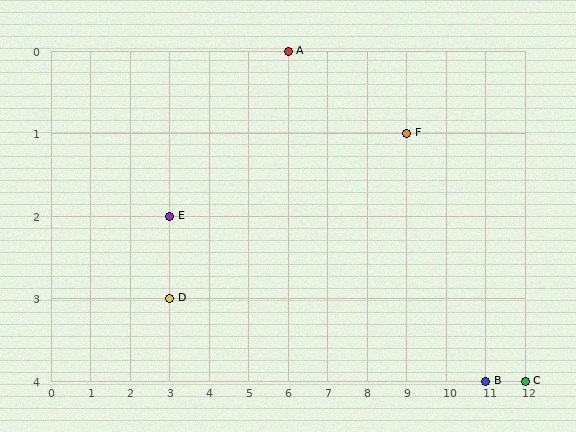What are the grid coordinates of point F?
Point F is at grid coordinates (9, 1).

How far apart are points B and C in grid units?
Points B and C are 1 column apart.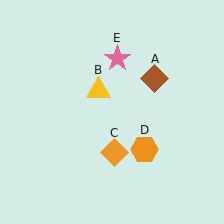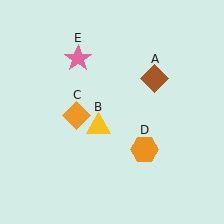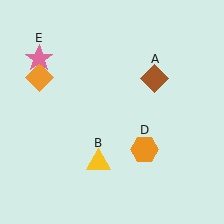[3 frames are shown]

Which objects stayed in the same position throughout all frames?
Brown diamond (object A) and orange hexagon (object D) remained stationary.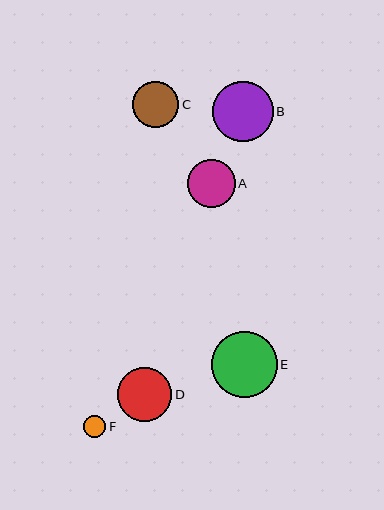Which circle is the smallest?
Circle F is the smallest with a size of approximately 22 pixels.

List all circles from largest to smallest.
From largest to smallest: E, B, D, A, C, F.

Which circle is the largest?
Circle E is the largest with a size of approximately 65 pixels.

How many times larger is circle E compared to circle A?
Circle E is approximately 1.4 times the size of circle A.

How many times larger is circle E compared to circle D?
Circle E is approximately 1.2 times the size of circle D.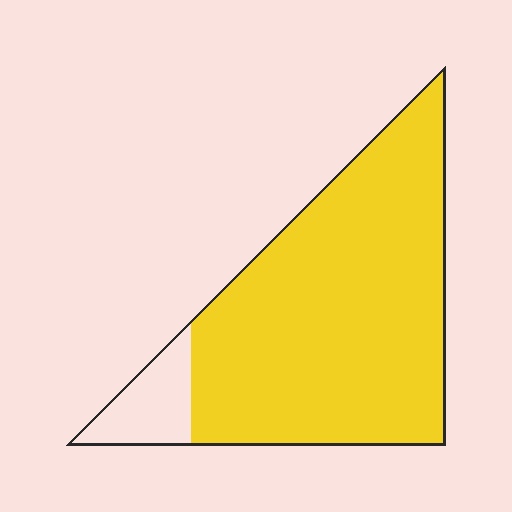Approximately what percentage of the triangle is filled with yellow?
Approximately 90%.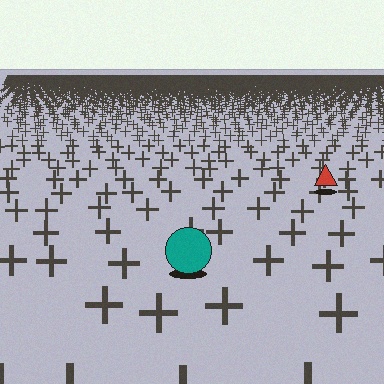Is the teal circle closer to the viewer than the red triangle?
Yes. The teal circle is closer — you can tell from the texture gradient: the ground texture is coarser near it.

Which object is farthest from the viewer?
The red triangle is farthest from the viewer. It appears smaller and the ground texture around it is denser.